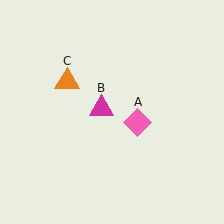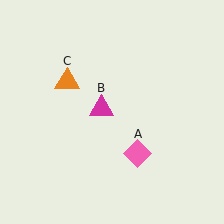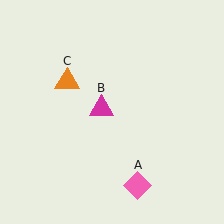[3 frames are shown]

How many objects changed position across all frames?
1 object changed position: pink diamond (object A).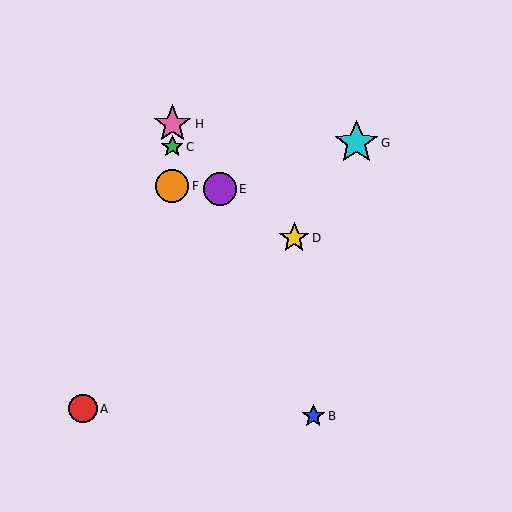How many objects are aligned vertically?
3 objects (C, F, H) are aligned vertically.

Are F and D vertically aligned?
No, F is at x≈172 and D is at x≈294.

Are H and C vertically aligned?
Yes, both are at x≈172.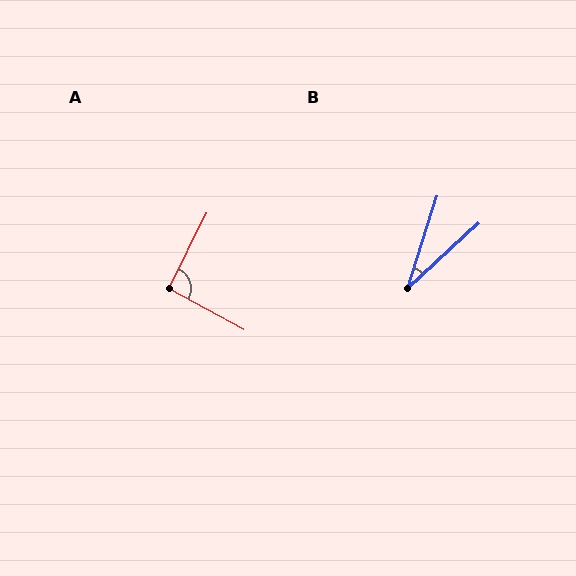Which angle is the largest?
A, at approximately 92 degrees.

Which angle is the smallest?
B, at approximately 30 degrees.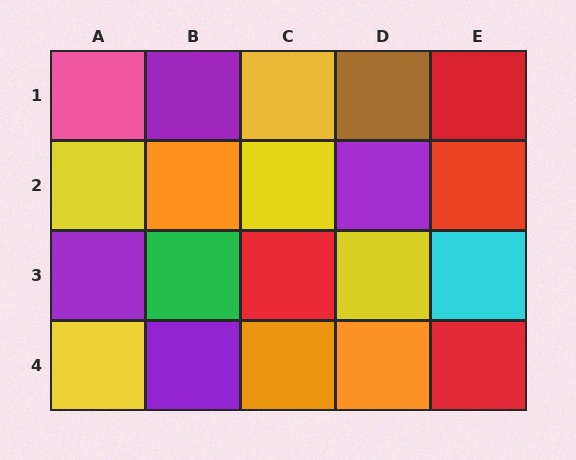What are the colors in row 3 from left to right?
Purple, green, red, yellow, cyan.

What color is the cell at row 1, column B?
Purple.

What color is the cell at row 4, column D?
Orange.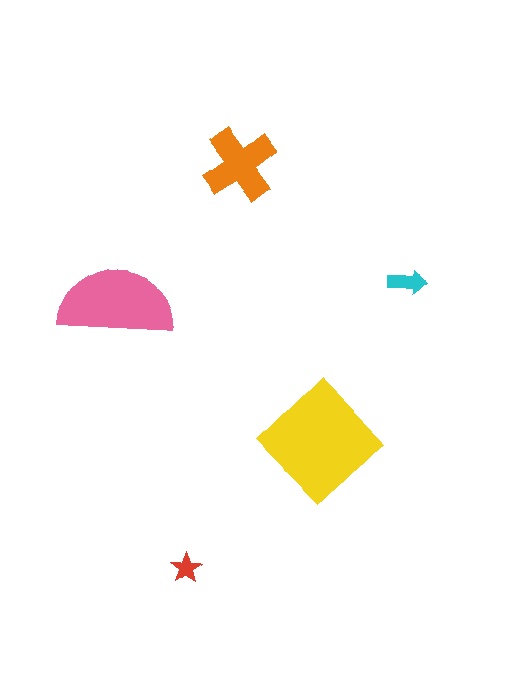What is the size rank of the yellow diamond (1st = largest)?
1st.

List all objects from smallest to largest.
The red star, the cyan arrow, the orange cross, the pink semicircle, the yellow diamond.